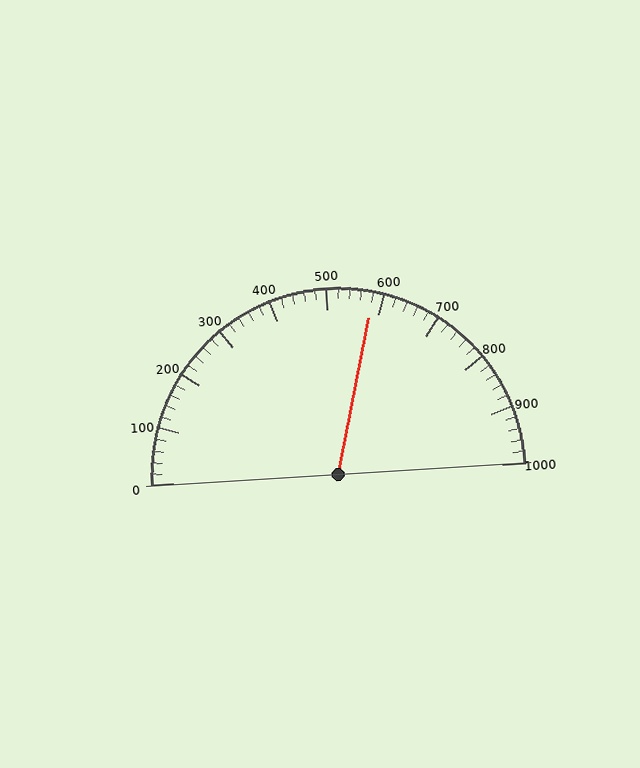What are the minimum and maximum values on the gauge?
The gauge ranges from 0 to 1000.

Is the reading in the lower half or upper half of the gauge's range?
The reading is in the upper half of the range (0 to 1000).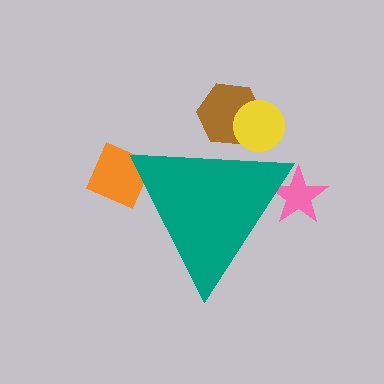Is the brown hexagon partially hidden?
Yes, the brown hexagon is partially hidden behind the teal triangle.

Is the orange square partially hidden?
Yes, the orange square is partially hidden behind the teal triangle.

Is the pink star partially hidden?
Yes, the pink star is partially hidden behind the teal triangle.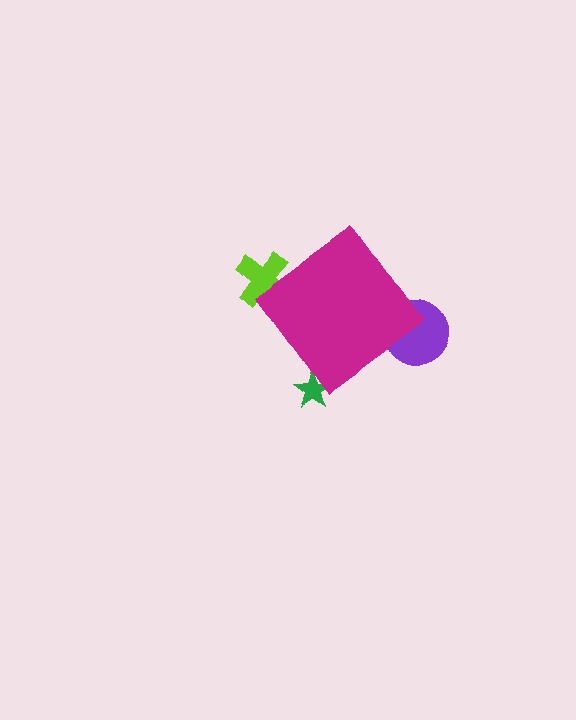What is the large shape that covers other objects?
A magenta diamond.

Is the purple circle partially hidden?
Yes, the purple circle is partially hidden behind the magenta diamond.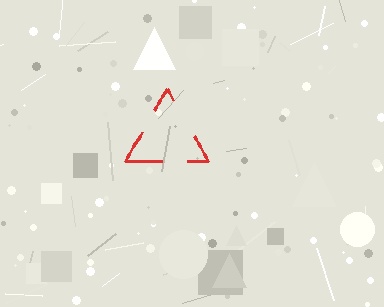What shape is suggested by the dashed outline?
The dashed outline suggests a triangle.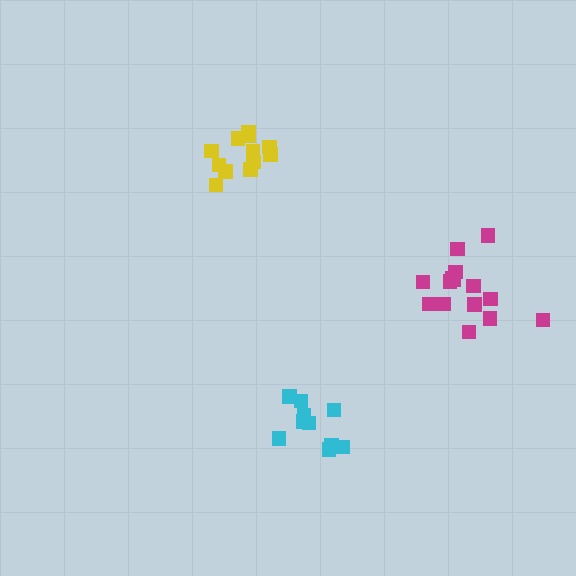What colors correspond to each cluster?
The clusters are colored: yellow, cyan, magenta.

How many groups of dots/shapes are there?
There are 3 groups.